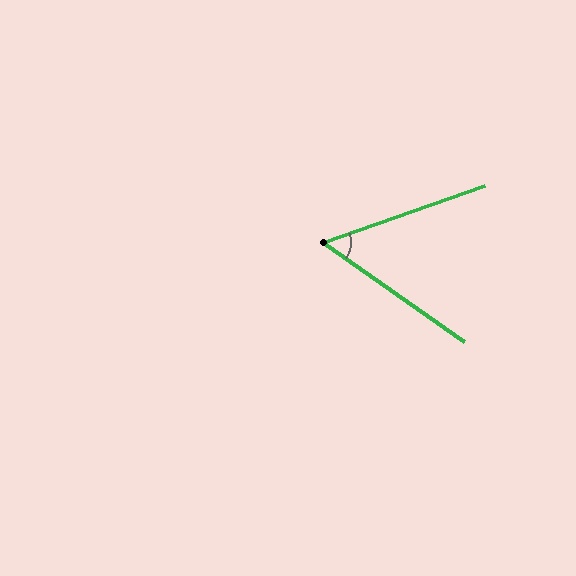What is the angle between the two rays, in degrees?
Approximately 54 degrees.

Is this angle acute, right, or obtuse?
It is acute.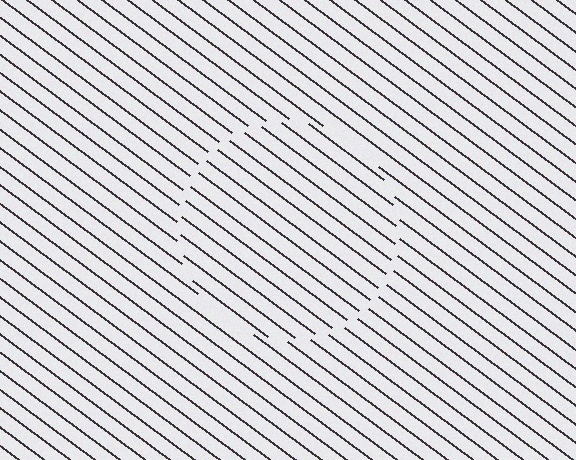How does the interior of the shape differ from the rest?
The interior of the shape contains the same grating, shifted by half a period — the contour is defined by the phase discontinuity where line-ends from the inner and outer gratings abut.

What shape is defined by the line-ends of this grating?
An illusory circle. The interior of the shape contains the same grating, shifted by half a period — the contour is defined by the phase discontinuity where line-ends from the inner and outer gratings abut.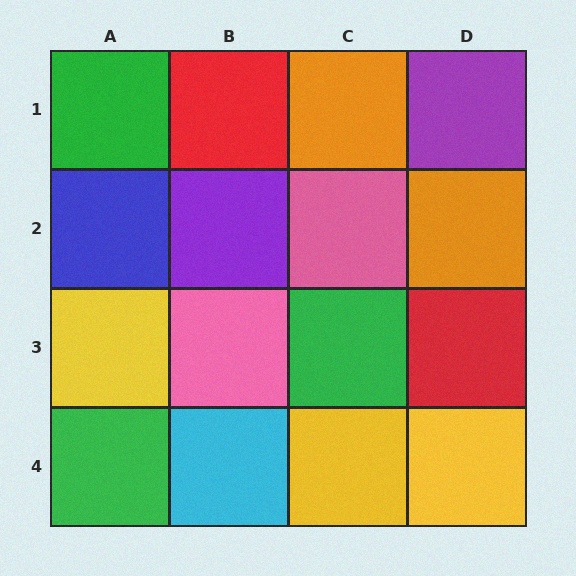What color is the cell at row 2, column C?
Pink.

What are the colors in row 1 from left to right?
Green, red, orange, purple.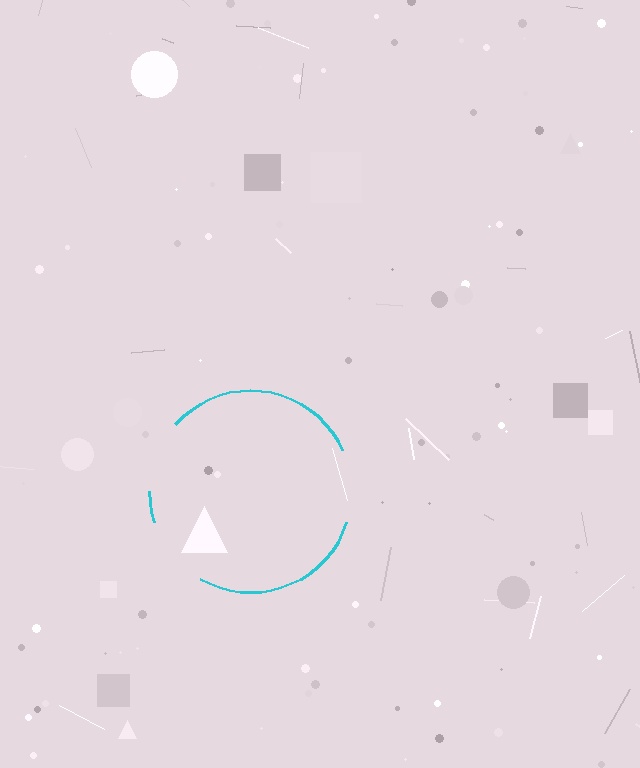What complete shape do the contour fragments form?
The contour fragments form a circle.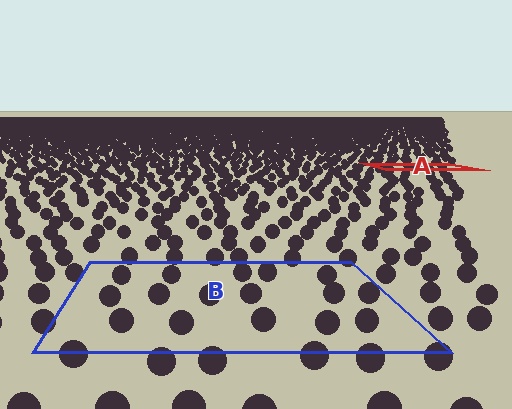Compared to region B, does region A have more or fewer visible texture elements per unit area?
Region A has more texture elements per unit area — they are packed more densely because it is farther away.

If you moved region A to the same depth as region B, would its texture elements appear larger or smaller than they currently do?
They would appear larger. At a closer depth, the same texture elements are projected at a bigger on-screen size.